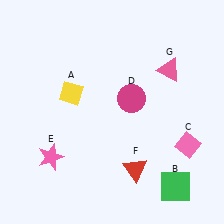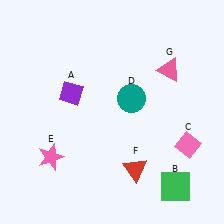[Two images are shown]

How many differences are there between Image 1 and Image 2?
There are 2 differences between the two images.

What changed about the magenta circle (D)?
In Image 1, D is magenta. In Image 2, it changed to teal.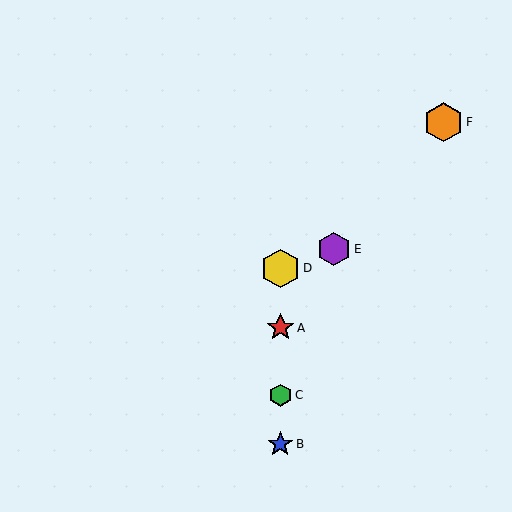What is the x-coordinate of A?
Object A is at x≈280.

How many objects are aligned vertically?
4 objects (A, B, C, D) are aligned vertically.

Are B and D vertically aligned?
Yes, both are at x≈280.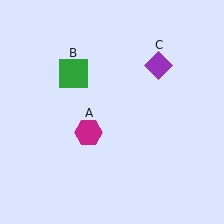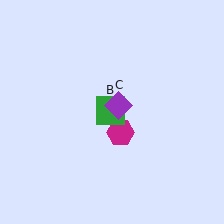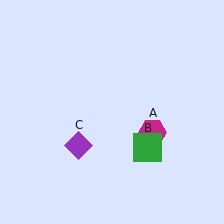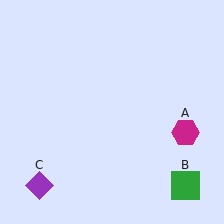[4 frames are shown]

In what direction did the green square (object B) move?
The green square (object B) moved down and to the right.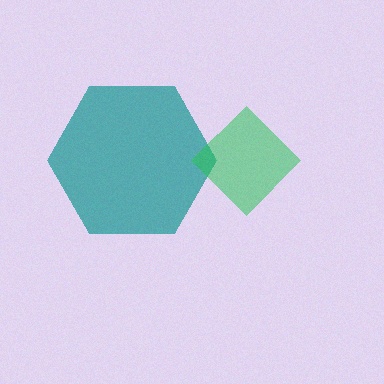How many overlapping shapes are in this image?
There are 2 overlapping shapes in the image.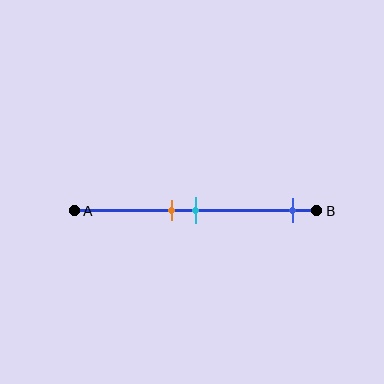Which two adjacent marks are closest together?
The orange and cyan marks are the closest adjacent pair.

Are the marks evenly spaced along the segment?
No, the marks are not evenly spaced.